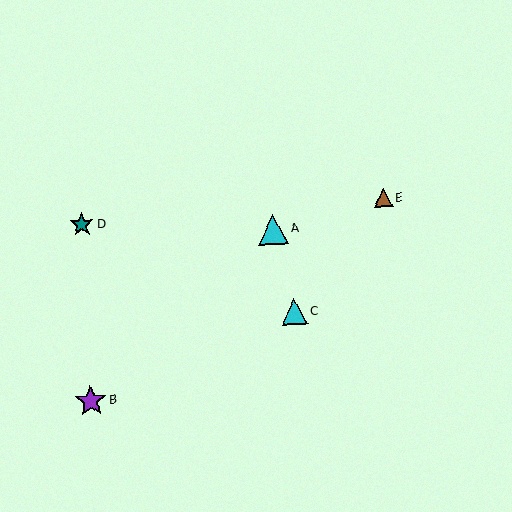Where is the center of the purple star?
The center of the purple star is at (91, 401).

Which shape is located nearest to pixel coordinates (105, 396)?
The purple star (labeled B) at (91, 401) is nearest to that location.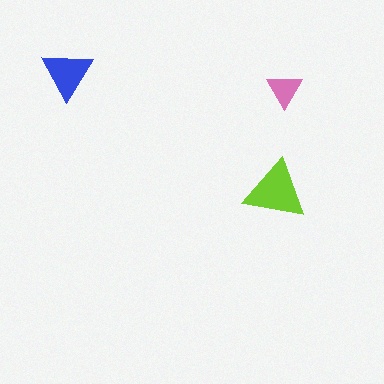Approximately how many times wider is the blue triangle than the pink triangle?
About 1.5 times wider.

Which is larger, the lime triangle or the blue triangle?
The lime one.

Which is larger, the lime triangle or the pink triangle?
The lime one.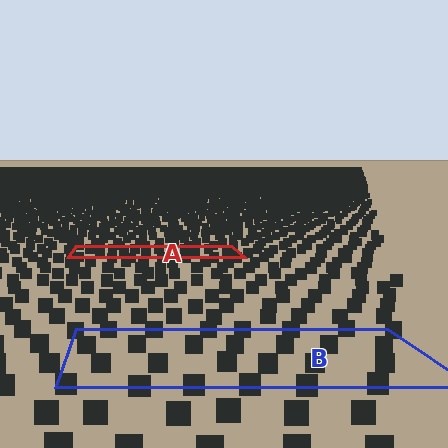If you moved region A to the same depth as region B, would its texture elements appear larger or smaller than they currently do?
They would appear larger. At a closer depth, the same texture elements are projected at a bigger on-screen size.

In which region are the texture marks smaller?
The texture marks are smaller in region A, because it is farther away.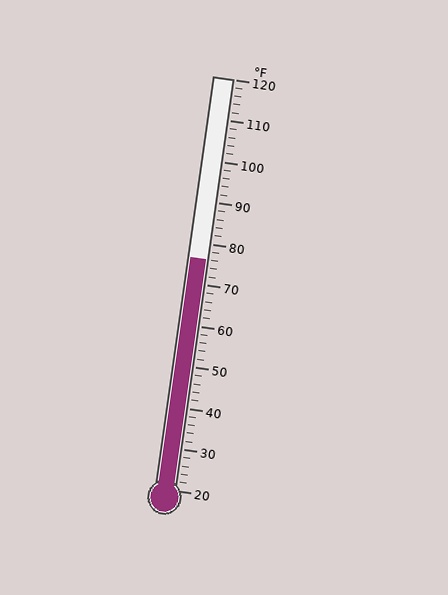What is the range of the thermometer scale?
The thermometer scale ranges from 20°F to 120°F.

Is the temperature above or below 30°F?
The temperature is above 30°F.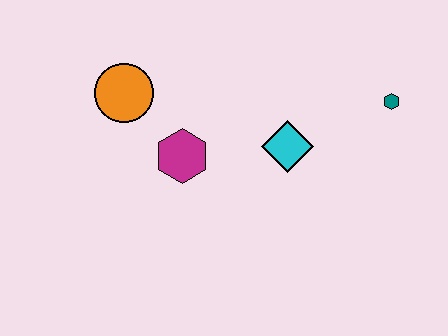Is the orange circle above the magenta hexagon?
Yes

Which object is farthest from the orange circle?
The teal hexagon is farthest from the orange circle.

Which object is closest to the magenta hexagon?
The orange circle is closest to the magenta hexagon.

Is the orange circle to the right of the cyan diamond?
No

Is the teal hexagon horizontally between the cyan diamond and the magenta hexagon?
No